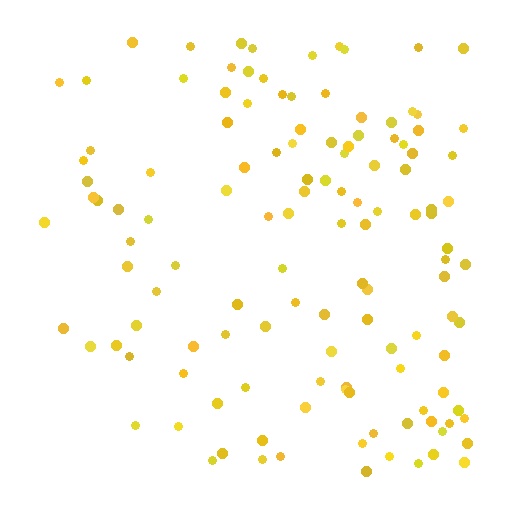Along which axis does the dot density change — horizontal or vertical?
Horizontal.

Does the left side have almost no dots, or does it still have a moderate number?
Still a moderate number, just noticeably fewer than the right.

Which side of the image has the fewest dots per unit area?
The left.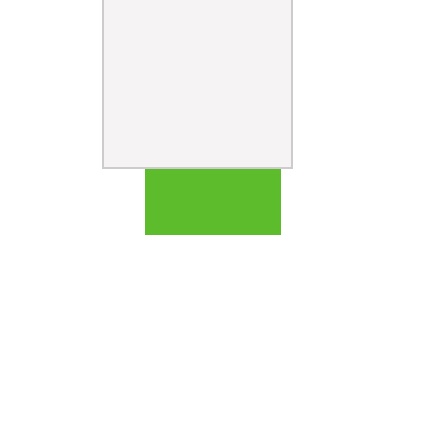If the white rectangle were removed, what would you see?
You would see the complete lime square.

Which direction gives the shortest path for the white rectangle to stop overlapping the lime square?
Moving up gives the shortest separation.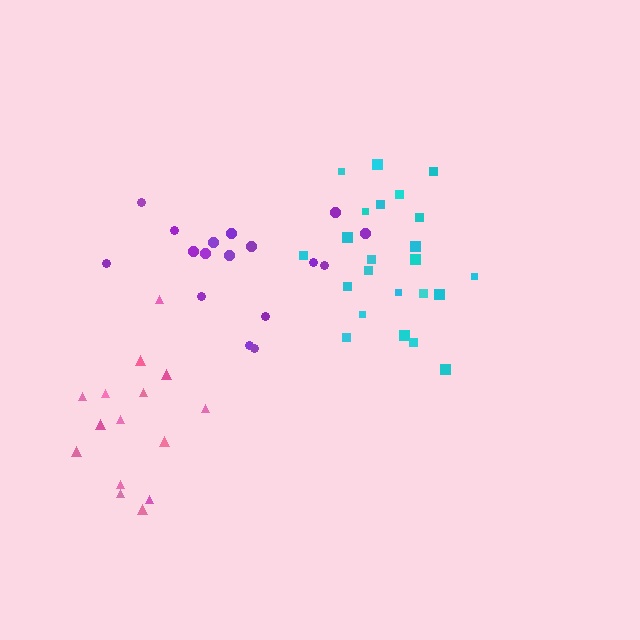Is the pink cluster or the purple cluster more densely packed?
Purple.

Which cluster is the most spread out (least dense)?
Pink.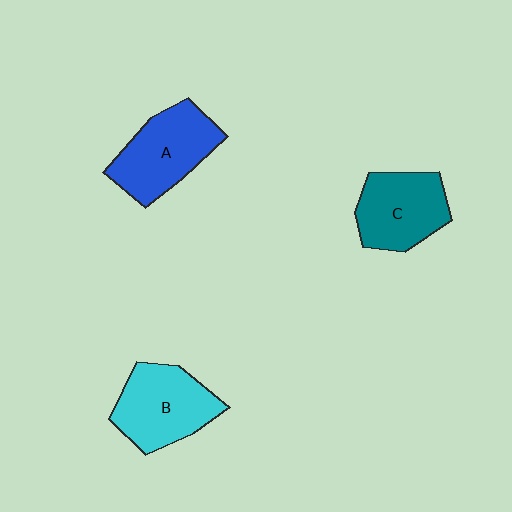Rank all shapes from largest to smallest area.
From largest to smallest: A (blue), B (cyan), C (teal).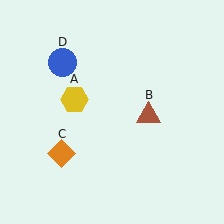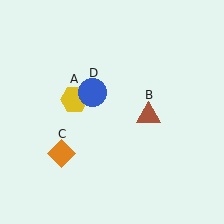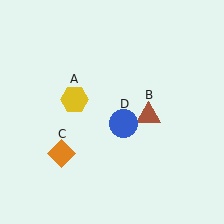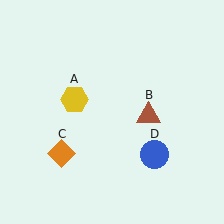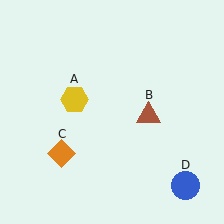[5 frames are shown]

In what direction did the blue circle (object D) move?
The blue circle (object D) moved down and to the right.